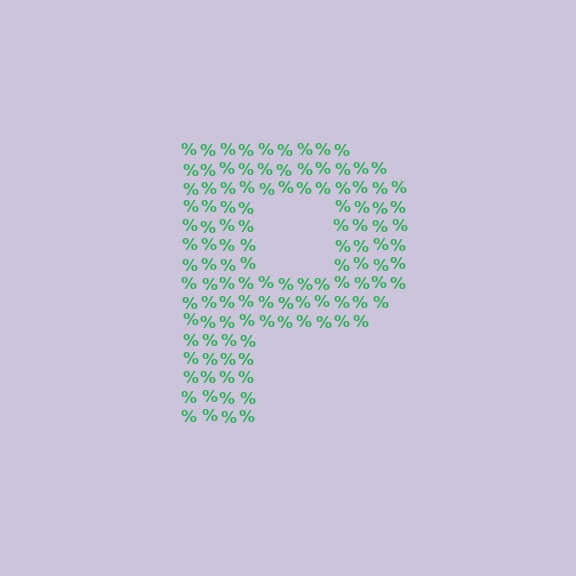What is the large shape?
The large shape is the letter P.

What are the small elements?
The small elements are percent signs.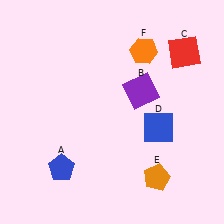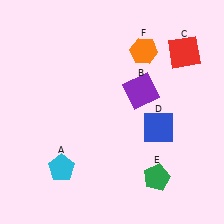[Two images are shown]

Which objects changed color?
A changed from blue to cyan. E changed from orange to green.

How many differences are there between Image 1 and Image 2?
There are 2 differences between the two images.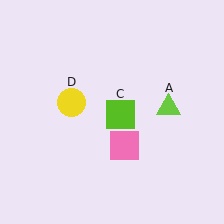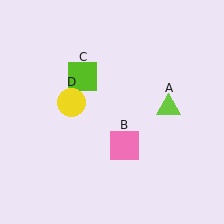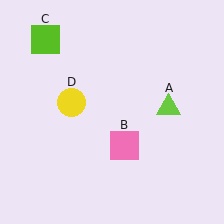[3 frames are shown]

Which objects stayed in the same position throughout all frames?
Lime triangle (object A) and pink square (object B) and yellow circle (object D) remained stationary.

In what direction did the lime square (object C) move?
The lime square (object C) moved up and to the left.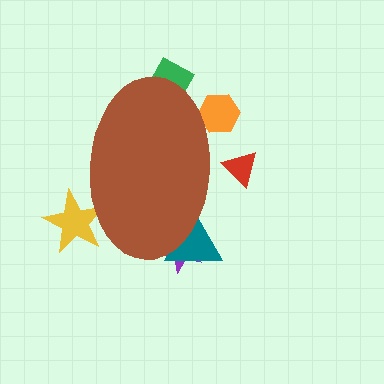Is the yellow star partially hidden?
Yes, the yellow star is partially hidden behind the brown ellipse.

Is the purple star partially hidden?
Yes, the purple star is partially hidden behind the brown ellipse.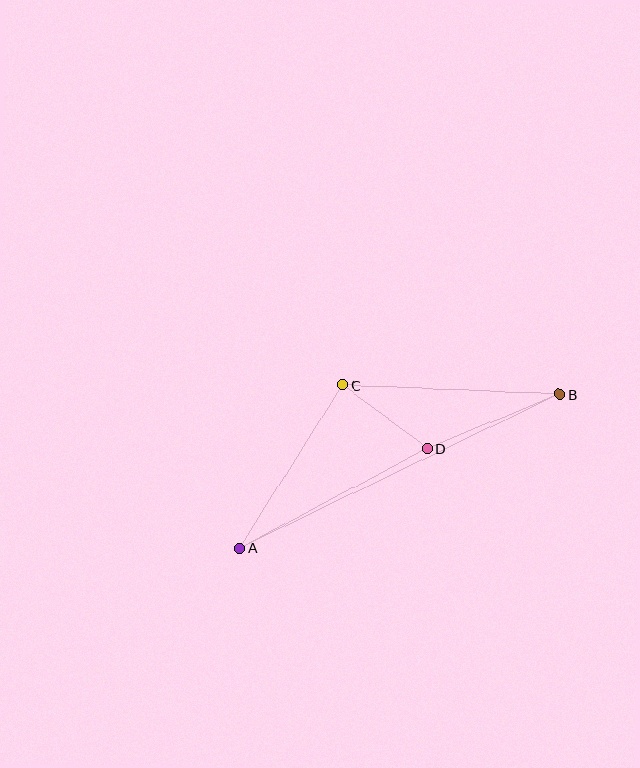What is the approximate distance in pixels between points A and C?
The distance between A and C is approximately 193 pixels.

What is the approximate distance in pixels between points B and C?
The distance between B and C is approximately 217 pixels.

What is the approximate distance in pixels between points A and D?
The distance between A and D is approximately 212 pixels.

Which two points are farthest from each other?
Points A and B are farthest from each other.